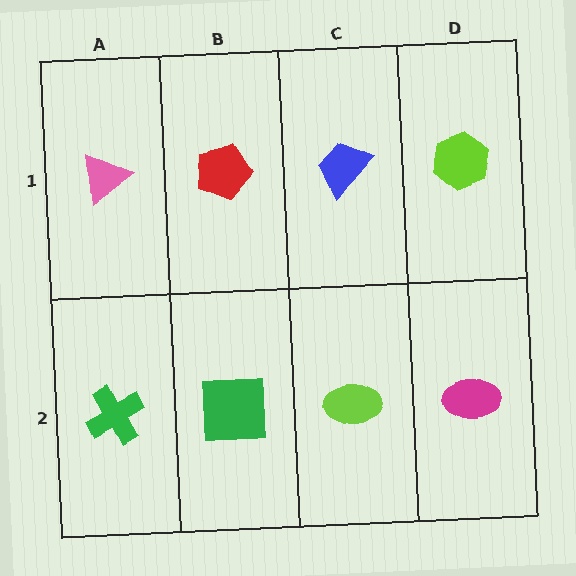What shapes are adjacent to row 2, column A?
A pink triangle (row 1, column A), a green square (row 2, column B).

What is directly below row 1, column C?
A lime ellipse.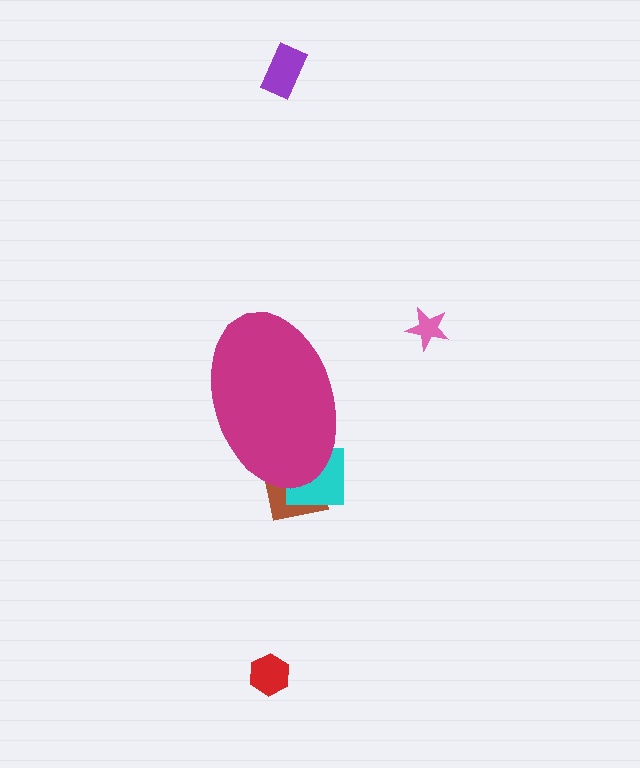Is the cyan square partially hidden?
Yes, the cyan square is partially hidden behind the magenta ellipse.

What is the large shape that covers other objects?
A magenta ellipse.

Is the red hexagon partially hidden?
No, the red hexagon is fully visible.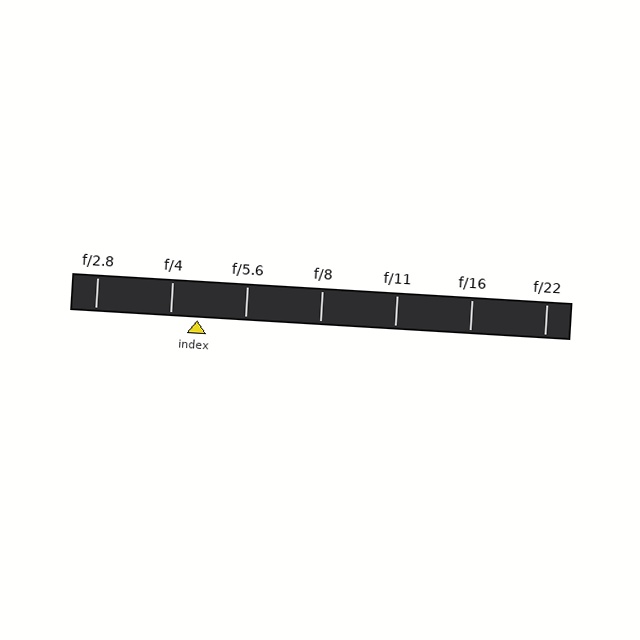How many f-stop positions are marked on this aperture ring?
There are 7 f-stop positions marked.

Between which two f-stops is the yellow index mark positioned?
The index mark is between f/4 and f/5.6.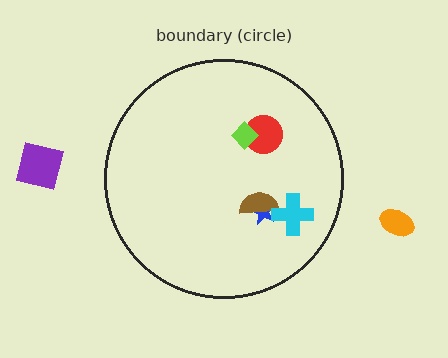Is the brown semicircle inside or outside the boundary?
Inside.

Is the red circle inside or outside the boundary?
Inside.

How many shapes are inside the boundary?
5 inside, 2 outside.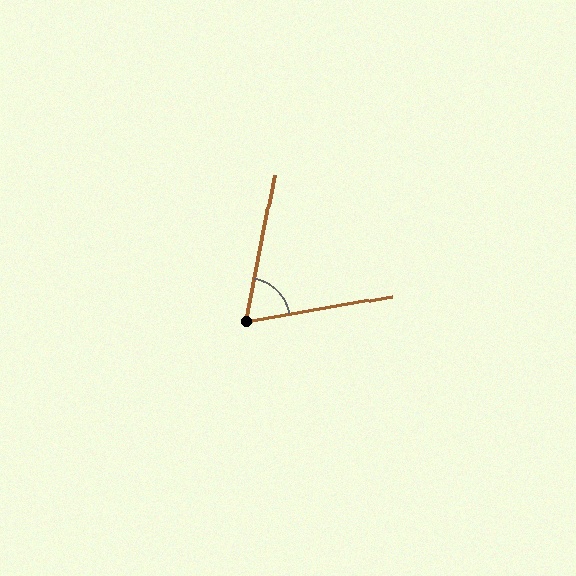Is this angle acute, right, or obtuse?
It is acute.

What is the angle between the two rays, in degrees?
Approximately 69 degrees.